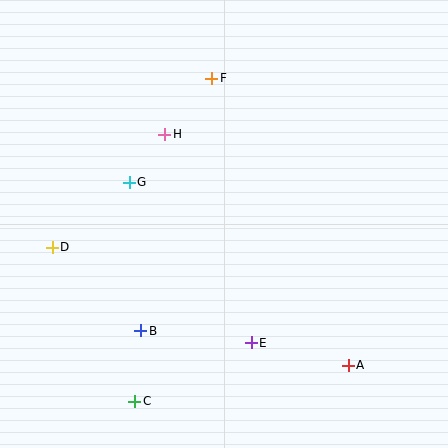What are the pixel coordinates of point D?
Point D is at (52, 247).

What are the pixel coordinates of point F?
Point F is at (212, 78).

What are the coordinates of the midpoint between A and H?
The midpoint between A and H is at (256, 250).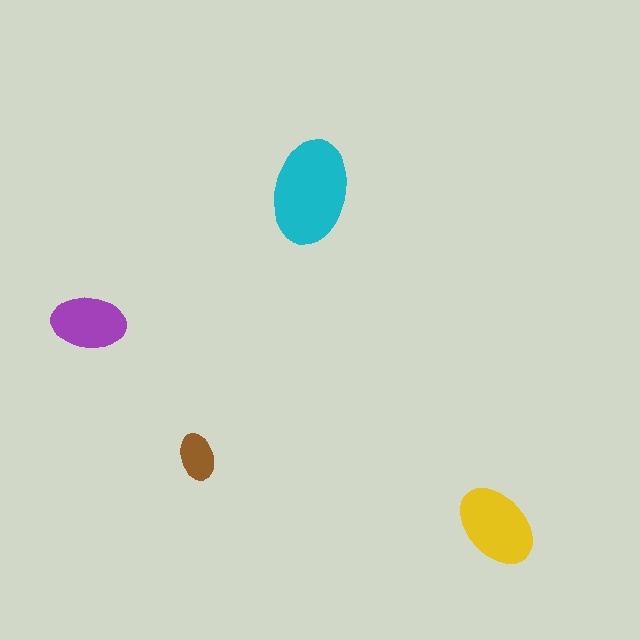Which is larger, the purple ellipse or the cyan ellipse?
The cyan one.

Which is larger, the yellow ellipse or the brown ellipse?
The yellow one.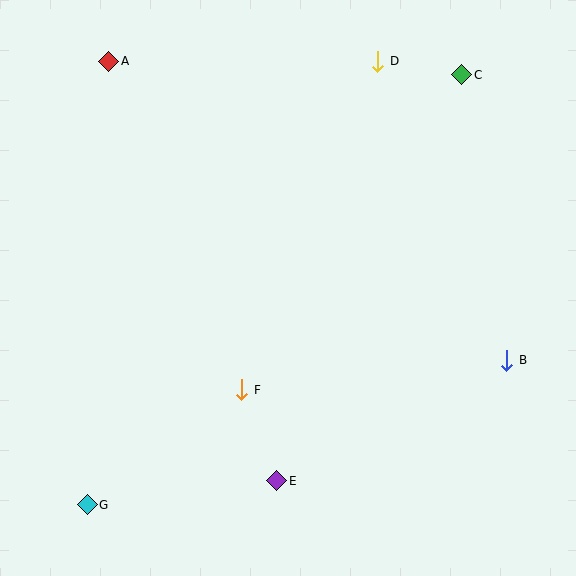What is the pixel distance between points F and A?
The distance between F and A is 354 pixels.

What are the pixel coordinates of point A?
Point A is at (109, 61).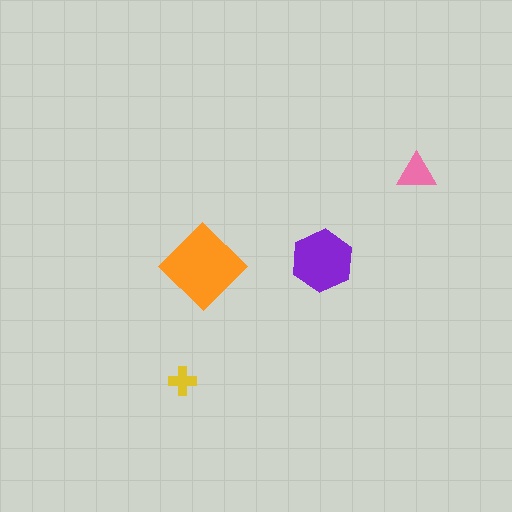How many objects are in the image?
There are 4 objects in the image.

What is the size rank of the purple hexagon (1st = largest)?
2nd.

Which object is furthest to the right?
The pink triangle is rightmost.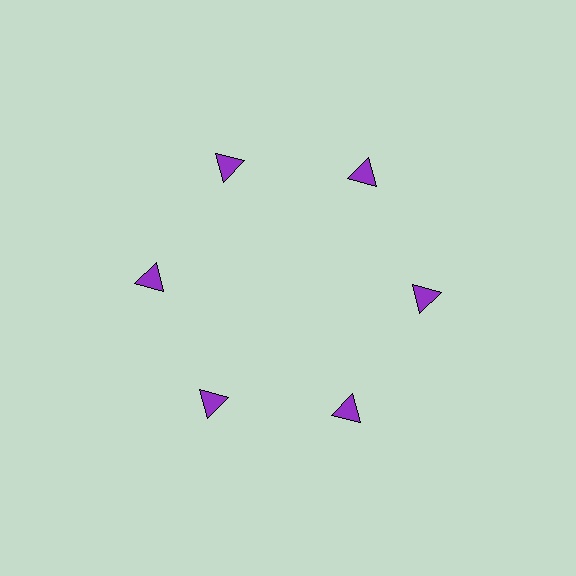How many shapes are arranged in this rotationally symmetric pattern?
There are 6 shapes, arranged in 6 groups of 1.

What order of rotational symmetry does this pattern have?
This pattern has 6-fold rotational symmetry.